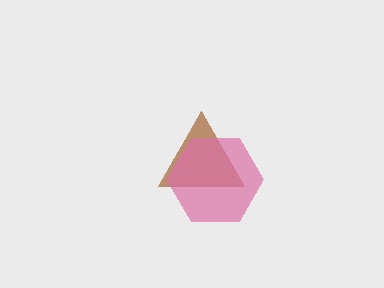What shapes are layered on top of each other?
The layered shapes are: a brown triangle, a pink hexagon.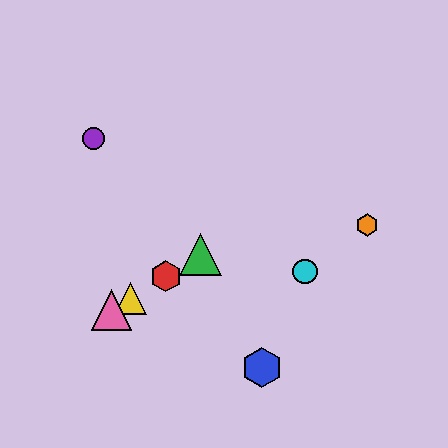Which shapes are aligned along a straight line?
The red hexagon, the green triangle, the yellow triangle, the pink triangle are aligned along a straight line.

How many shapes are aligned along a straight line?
4 shapes (the red hexagon, the green triangle, the yellow triangle, the pink triangle) are aligned along a straight line.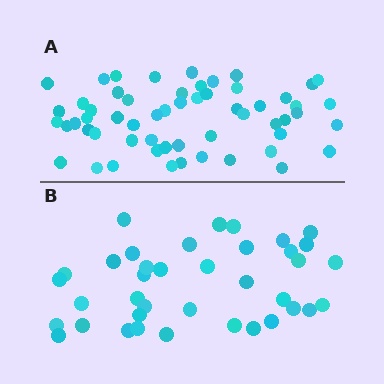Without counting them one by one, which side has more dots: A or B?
Region A (the top region) has more dots.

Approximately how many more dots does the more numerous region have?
Region A has approximately 20 more dots than region B.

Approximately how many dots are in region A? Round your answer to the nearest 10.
About 60 dots. (The exact count is 57, which rounds to 60.)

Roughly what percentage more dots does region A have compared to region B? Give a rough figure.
About 50% more.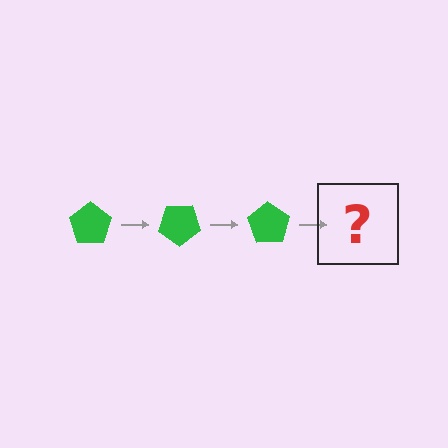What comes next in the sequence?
The next element should be a green pentagon rotated 105 degrees.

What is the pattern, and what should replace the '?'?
The pattern is that the pentagon rotates 35 degrees each step. The '?' should be a green pentagon rotated 105 degrees.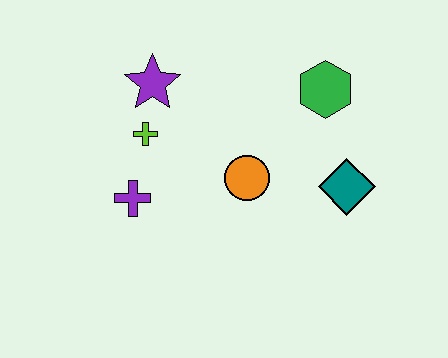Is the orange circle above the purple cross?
Yes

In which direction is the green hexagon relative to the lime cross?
The green hexagon is to the right of the lime cross.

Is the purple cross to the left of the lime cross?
Yes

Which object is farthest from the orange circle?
The purple star is farthest from the orange circle.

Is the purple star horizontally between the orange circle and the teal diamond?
No